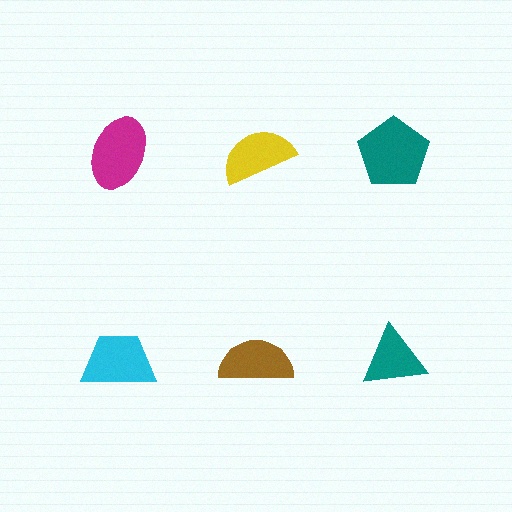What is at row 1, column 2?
A yellow semicircle.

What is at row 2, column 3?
A teal triangle.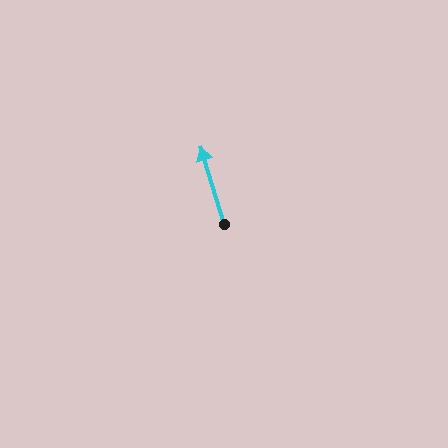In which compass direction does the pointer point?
North.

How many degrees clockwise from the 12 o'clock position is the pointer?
Approximately 343 degrees.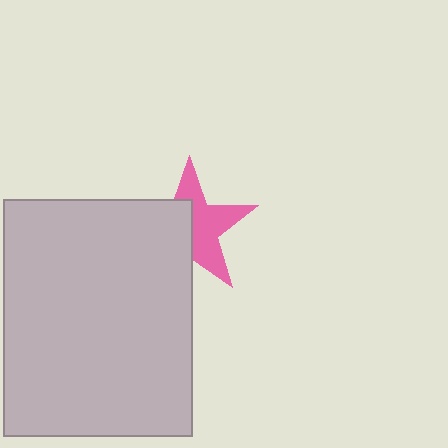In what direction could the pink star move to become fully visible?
The pink star could move toward the upper-right. That would shift it out from behind the light gray rectangle entirely.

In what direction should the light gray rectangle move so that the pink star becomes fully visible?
The light gray rectangle should move toward the lower-left. That is the shortest direction to clear the overlap and leave the pink star fully visible.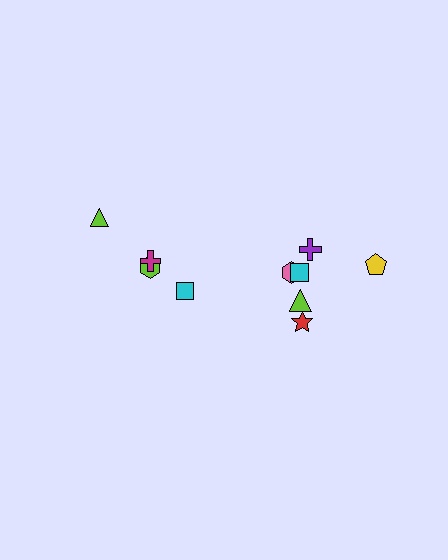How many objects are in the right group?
There are 6 objects.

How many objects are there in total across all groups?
There are 10 objects.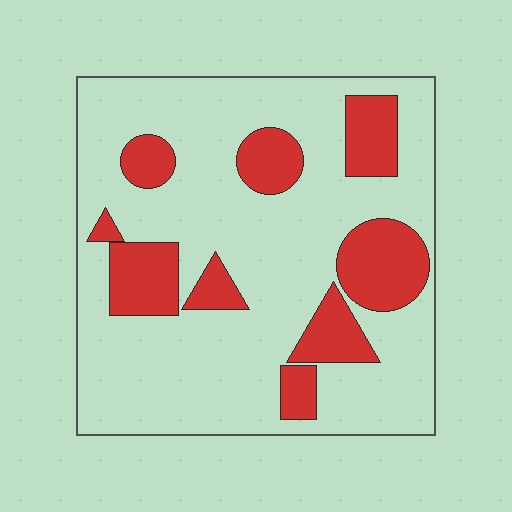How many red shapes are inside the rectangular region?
9.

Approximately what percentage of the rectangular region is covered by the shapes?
Approximately 25%.